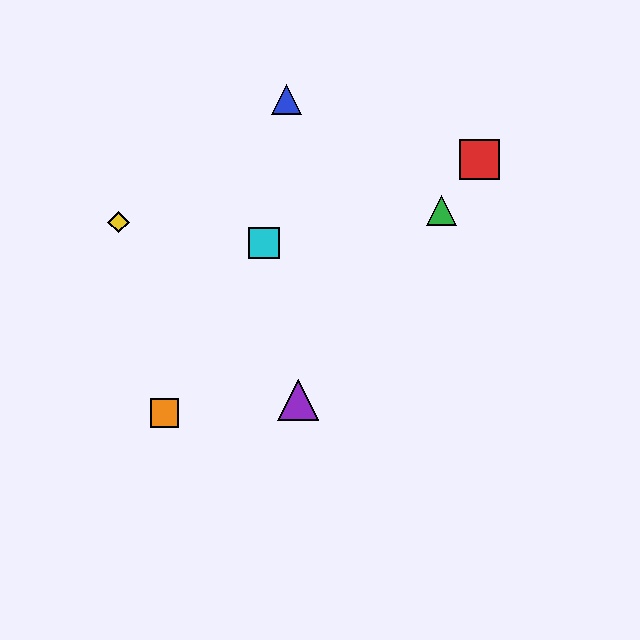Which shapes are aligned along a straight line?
The red square, the green triangle, the purple triangle are aligned along a straight line.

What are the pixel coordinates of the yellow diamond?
The yellow diamond is at (119, 222).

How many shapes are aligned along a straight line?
3 shapes (the red square, the green triangle, the purple triangle) are aligned along a straight line.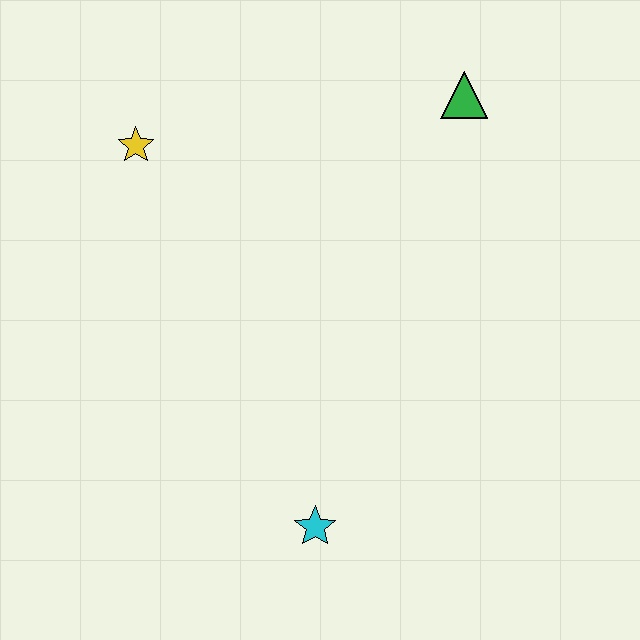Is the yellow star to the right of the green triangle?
No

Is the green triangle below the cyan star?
No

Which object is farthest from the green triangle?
The cyan star is farthest from the green triangle.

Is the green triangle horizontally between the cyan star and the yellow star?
No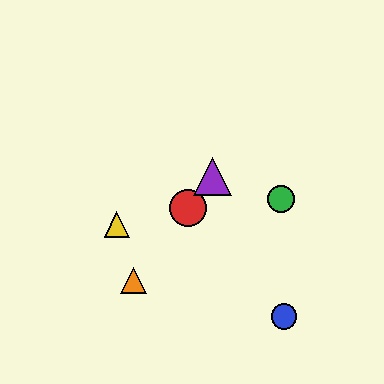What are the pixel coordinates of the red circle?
The red circle is at (188, 208).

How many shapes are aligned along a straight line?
3 shapes (the red circle, the purple triangle, the orange triangle) are aligned along a straight line.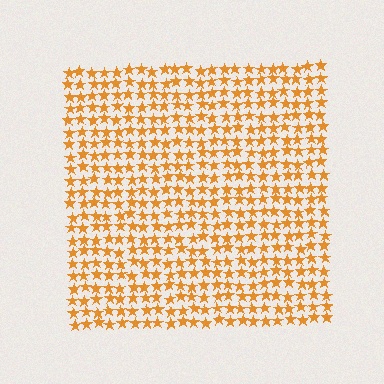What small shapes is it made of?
It is made of small stars.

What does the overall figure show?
The overall figure shows a square.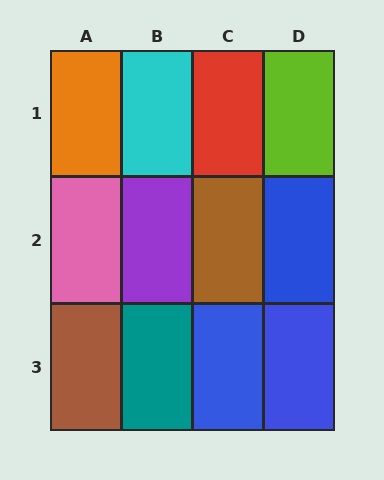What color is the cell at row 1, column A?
Orange.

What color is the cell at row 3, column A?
Brown.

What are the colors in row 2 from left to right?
Pink, purple, brown, blue.